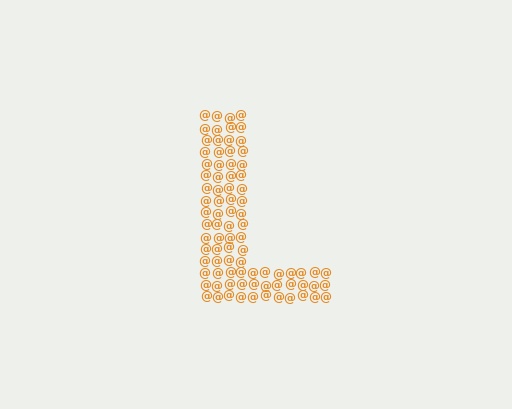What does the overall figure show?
The overall figure shows the letter L.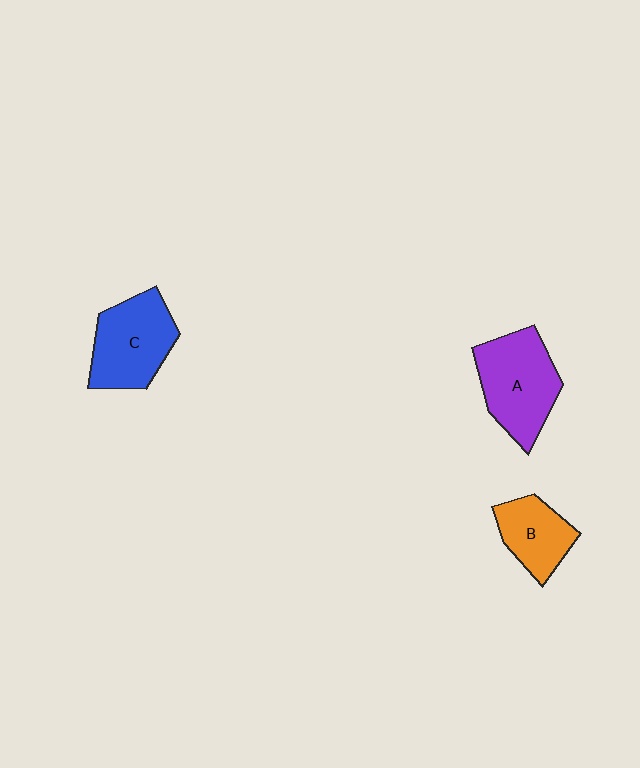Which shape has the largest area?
Shape A (purple).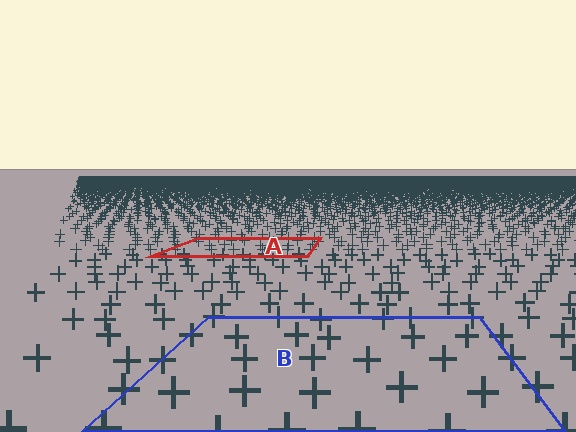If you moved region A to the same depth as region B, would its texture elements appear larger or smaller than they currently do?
They would appear larger. At a closer depth, the same texture elements are projected at a bigger on-screen size.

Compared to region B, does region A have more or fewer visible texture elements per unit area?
Region A has more texture elements per unit area — they are packed more densely because it is farther away.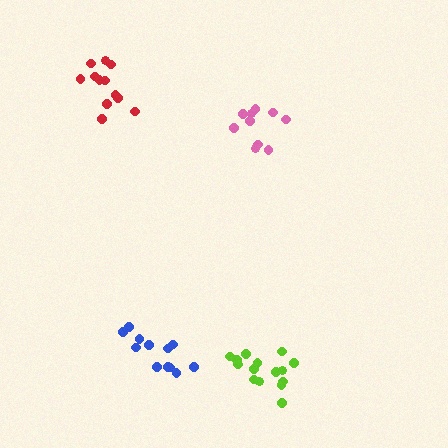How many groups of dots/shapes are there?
There are 4 groups.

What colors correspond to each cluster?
The clusters are colored: lime, pink, red, blue.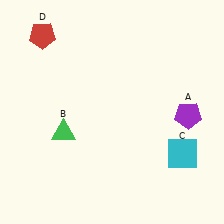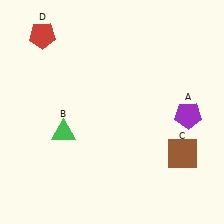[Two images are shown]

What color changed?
The square (C) changed from cyan in Image 1 to brown in Image 2.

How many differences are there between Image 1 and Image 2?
There is 1 difference between the two images.